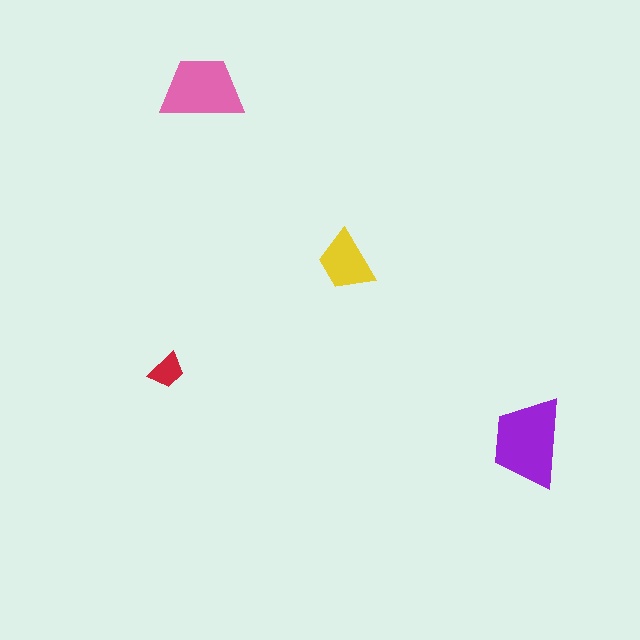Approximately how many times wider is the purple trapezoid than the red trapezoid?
About 2.5 times wider.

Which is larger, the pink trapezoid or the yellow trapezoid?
The pink one.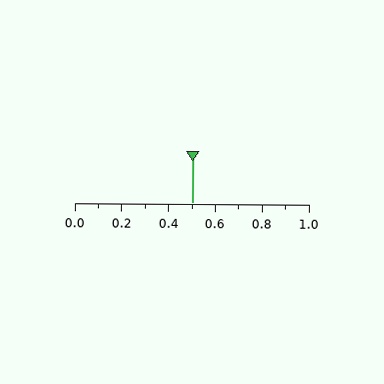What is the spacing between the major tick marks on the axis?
The major ticks are spaced 0.2 apart.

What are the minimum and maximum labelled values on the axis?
The axis runs from 0.0 to 1.0.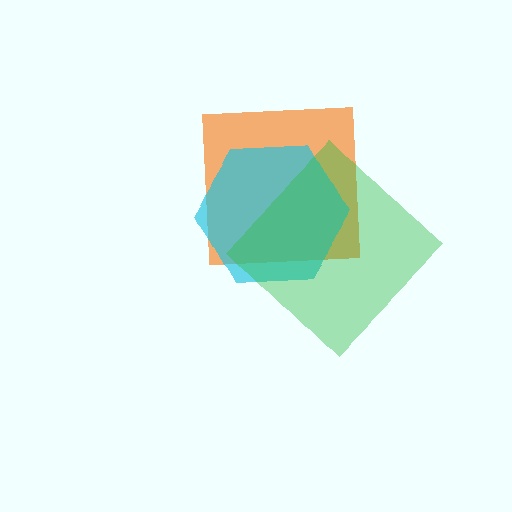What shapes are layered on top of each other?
The layered shapes are: an orange square, a cyan hexagon, a green diamond.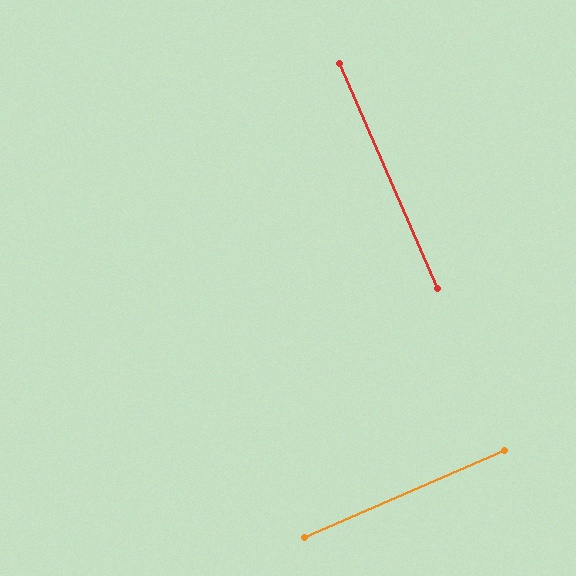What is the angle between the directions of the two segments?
Approximately 90 degrees.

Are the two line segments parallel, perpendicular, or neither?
Perpendicular — they meet at approximately 90°.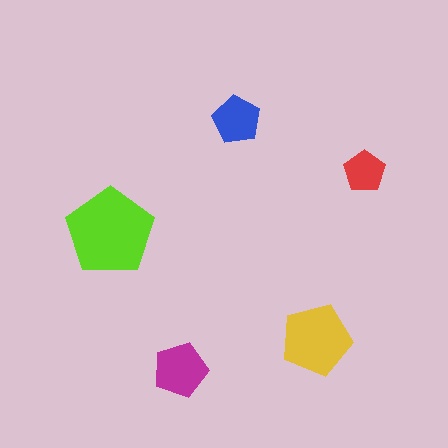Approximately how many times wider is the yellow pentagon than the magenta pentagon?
About 1.5 times wider.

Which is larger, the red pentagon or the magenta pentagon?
The magenta one.